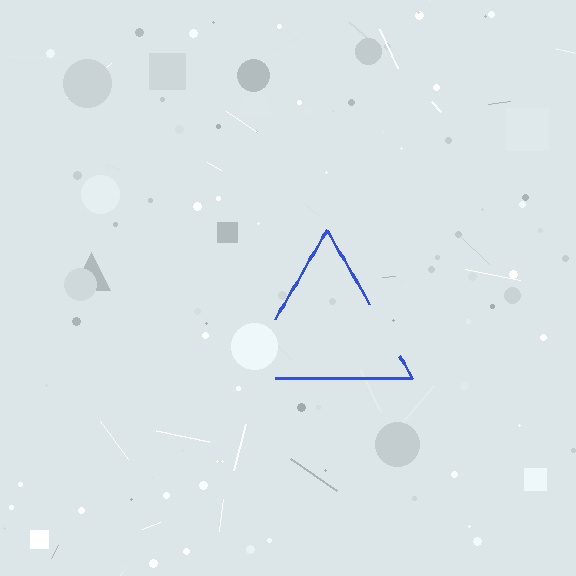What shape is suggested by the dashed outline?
The dashed outline suggests a triangle.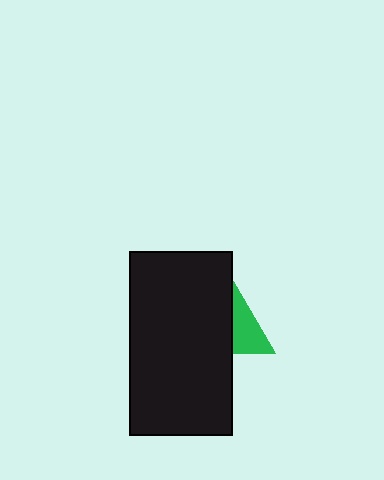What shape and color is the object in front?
The object in front is a black rectangle.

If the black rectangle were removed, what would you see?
You would see the complete green triangle.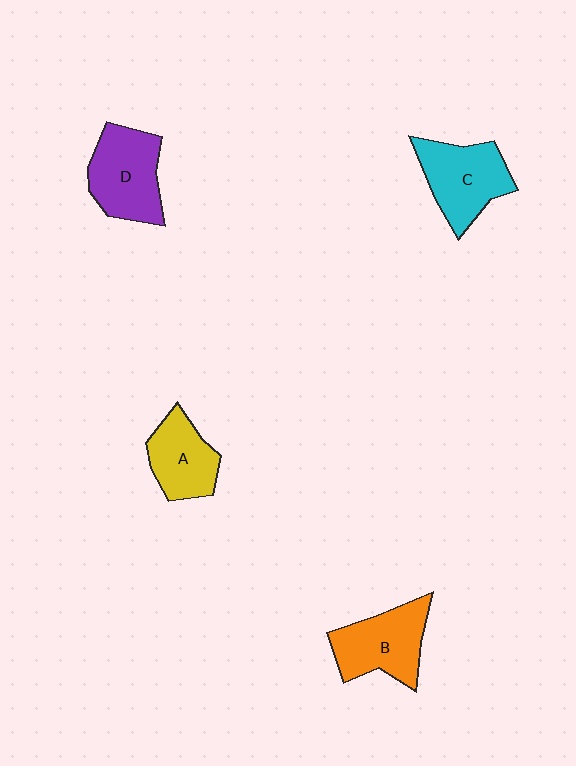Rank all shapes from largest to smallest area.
From largest to smallest: D (purple), C (cyan), B (orange), A (yellow).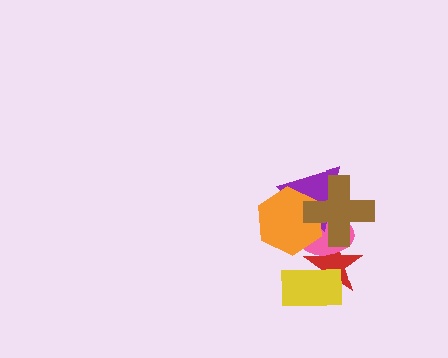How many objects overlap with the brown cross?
4 objects overlap with the brown cross.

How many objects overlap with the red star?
3 objects overlap with the red star.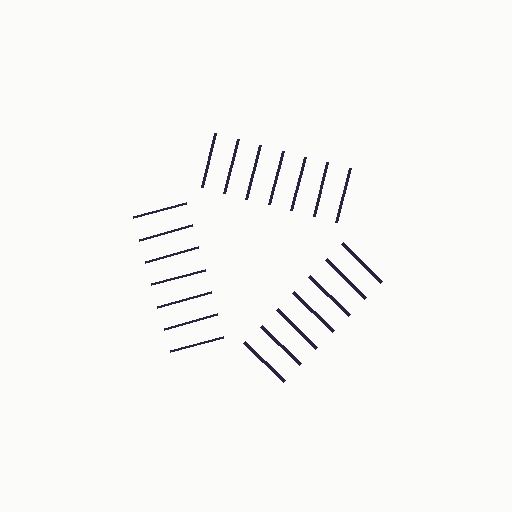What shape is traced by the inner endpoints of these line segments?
An illusory triangle — the line segments terminate on its edges but no continuous stroke is drawn.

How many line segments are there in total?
21 — 7 along each of the 3 edges.